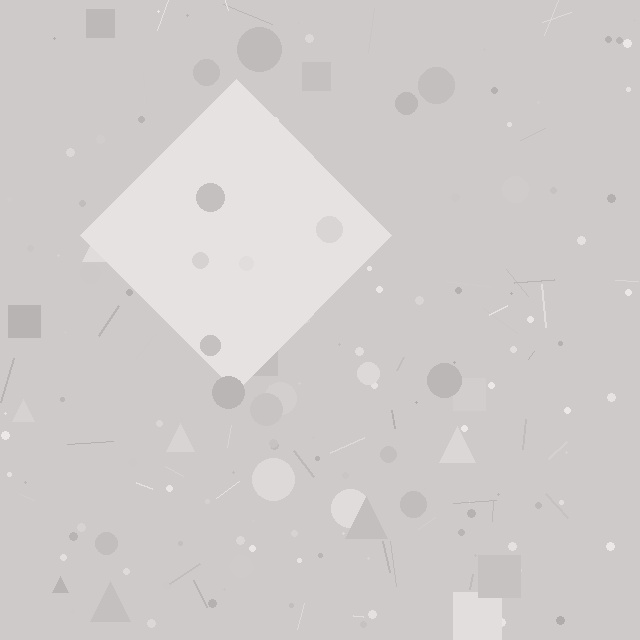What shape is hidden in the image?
A diamond is hidden in the image.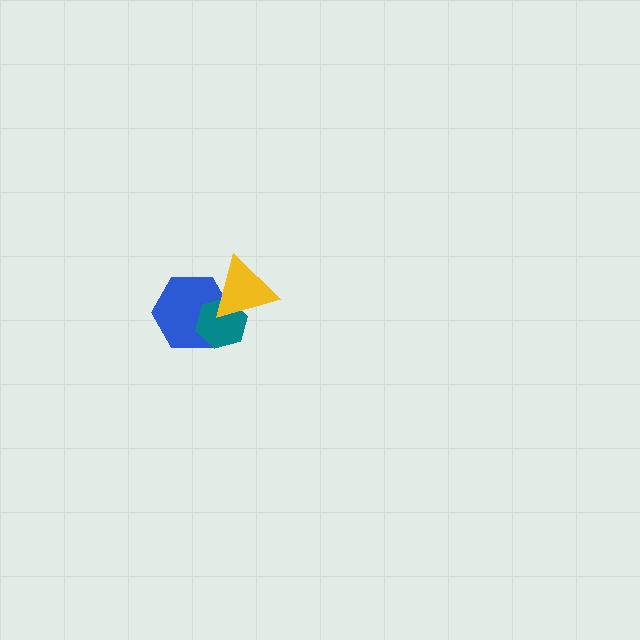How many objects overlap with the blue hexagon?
2 objects overlap with the blue hexagon.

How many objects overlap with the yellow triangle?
2 objects overlap with the yellow triangle.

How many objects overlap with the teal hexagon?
2 objects overlap with the teal hexagon.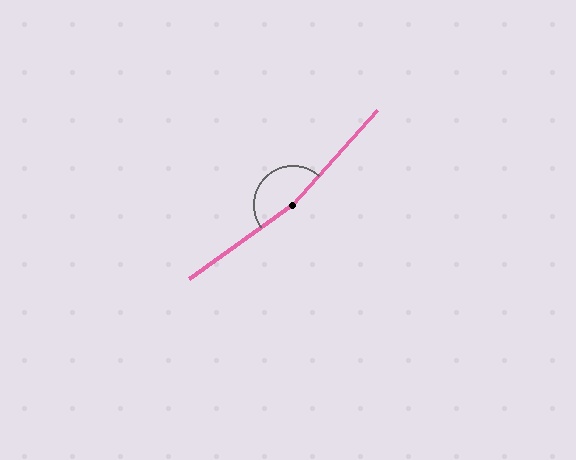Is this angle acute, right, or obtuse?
It is obtuse.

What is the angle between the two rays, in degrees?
Approximately 168 degrees.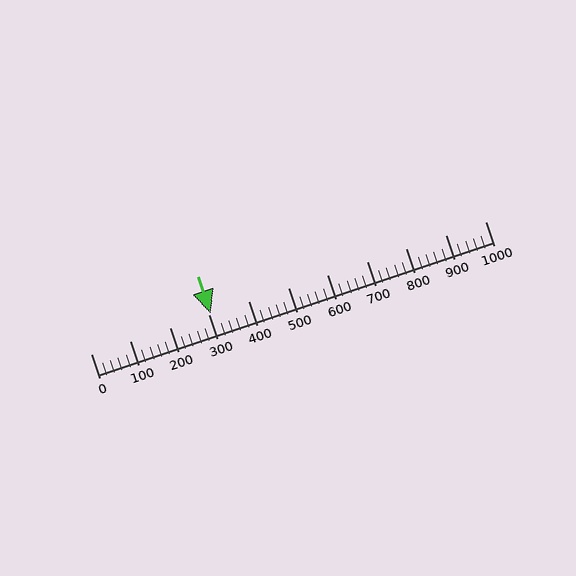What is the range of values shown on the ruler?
The ruler shows values from 0 to 1000.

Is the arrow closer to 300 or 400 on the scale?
The arrow is closer to 300.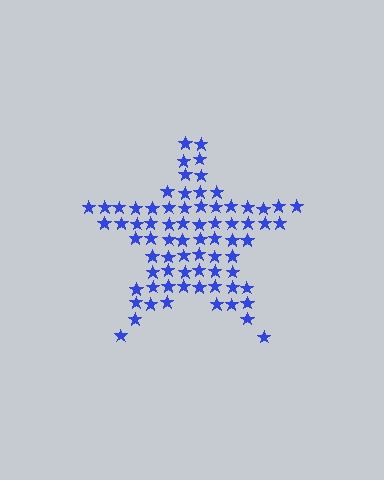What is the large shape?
The large shape is a star.